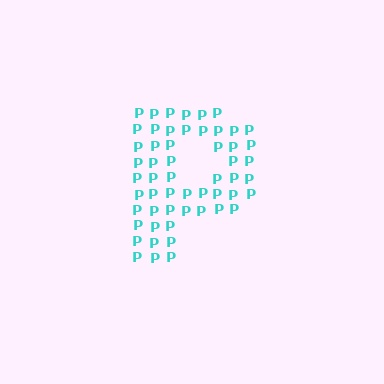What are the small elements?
The small elements are letter P's.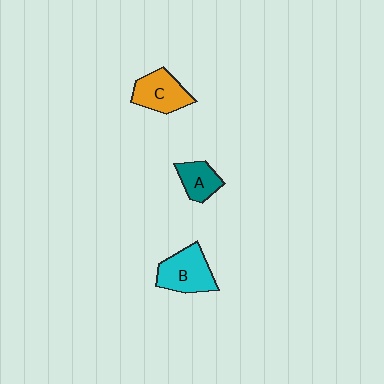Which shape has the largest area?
Shape B (cyan).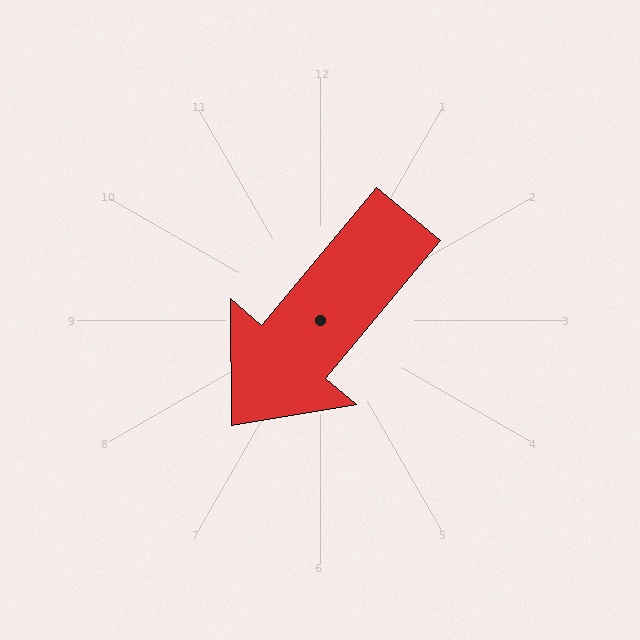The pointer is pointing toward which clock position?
Roughly 7 o'clock.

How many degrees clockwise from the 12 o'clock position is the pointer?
Approximately 220 degrees.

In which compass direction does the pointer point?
Southwest.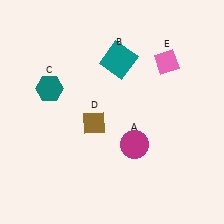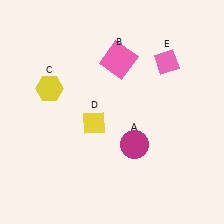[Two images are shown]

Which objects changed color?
B changed from teal to pink. C changed from teal to yellow. D changed from brown to yellow.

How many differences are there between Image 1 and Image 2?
There are 3 differences between the two images.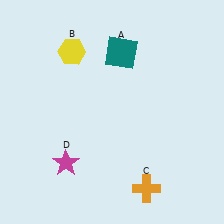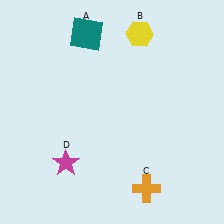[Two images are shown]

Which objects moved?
The objects that moved are: the teal square (A), the yellow hexagon (B).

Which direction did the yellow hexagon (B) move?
The yellow hexagon (B) moved right.